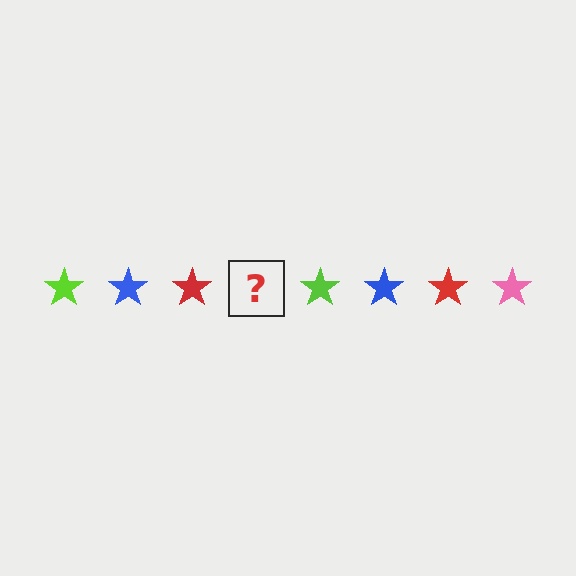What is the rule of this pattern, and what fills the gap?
The rule is that the pattern cycles through lime, blue, red, pink stars. The gap should be filled with a pink star.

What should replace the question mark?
The question mark should be replaced with a pink star.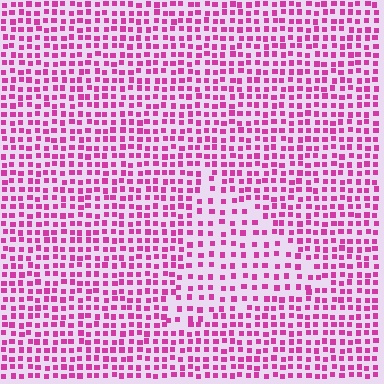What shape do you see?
I see a triangle.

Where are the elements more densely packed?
The elements are more densely packed outside the triangle boundary.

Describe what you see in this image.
The image contains small magenta elements arranged at two different densities. A triangle-shaped region is visible where the elements are less densely packed than the surrounding area.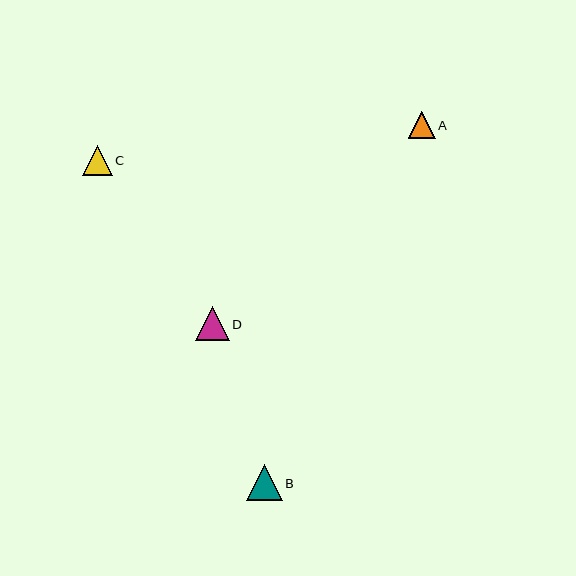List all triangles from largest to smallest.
From largest to smallest: B, D, C, A.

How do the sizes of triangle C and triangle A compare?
Triangle C and triangle A are approximately the same size.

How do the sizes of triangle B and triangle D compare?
Triangle B and triangle D are approximately the same size.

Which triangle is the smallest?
Triangle A is the smallest with a size of approximately 27 pixels.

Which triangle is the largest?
Triangle B is the largest with a size of approximately 36 pixels.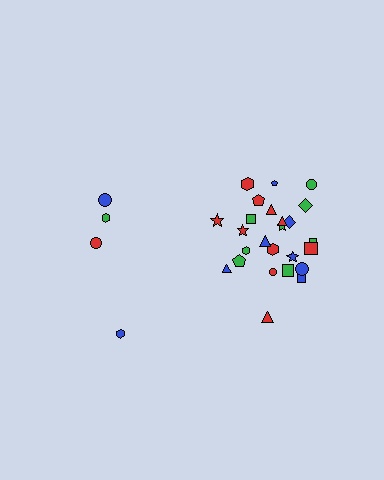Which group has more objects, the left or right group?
The right group.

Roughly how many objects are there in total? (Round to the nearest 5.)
Roughly 30 objects in total.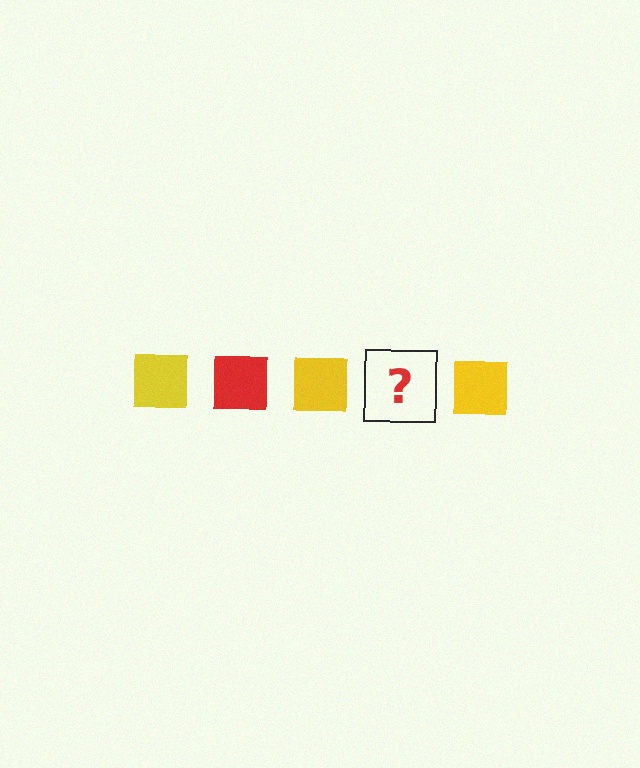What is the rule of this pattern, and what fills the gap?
The rule is that the pattern cycles through yellow, red squares. The gap should be filled with a red square.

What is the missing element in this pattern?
The missing element is a red square.